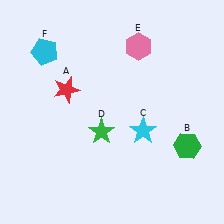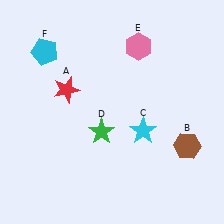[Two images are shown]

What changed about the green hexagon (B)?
In Image 1, B is green. In Image 2, it changed to brown.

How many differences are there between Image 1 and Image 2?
There is 1 difference between the two images.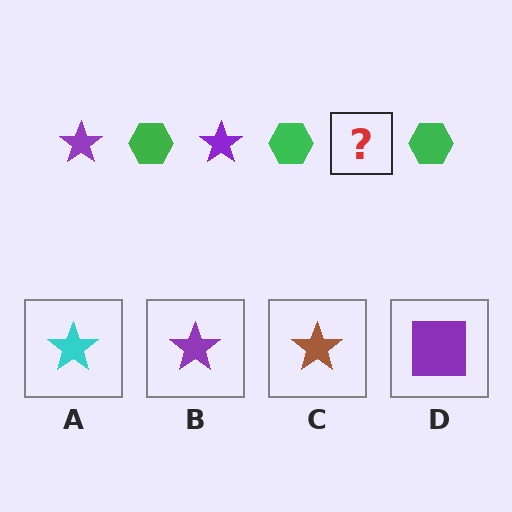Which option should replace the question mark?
Option B.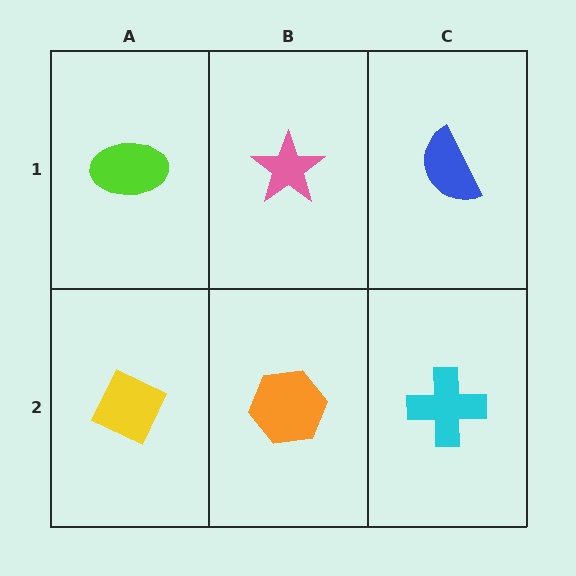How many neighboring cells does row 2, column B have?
3.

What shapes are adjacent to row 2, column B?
A pink star (row 1, column B), a yellow diamond (row 2, column A), a cyan cross (row 2, column C).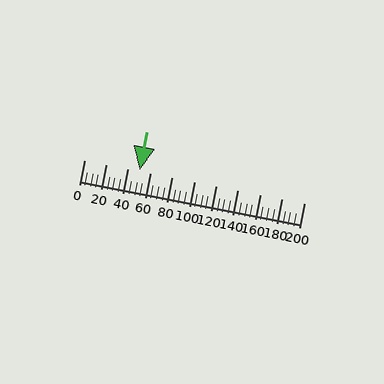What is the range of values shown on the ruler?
The ruler shows values from 0 to 200.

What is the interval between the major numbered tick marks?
The major tick marks are spaced 20 units apart.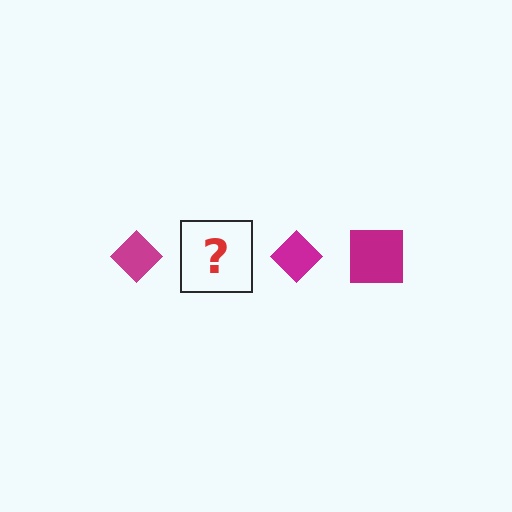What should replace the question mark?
The question mark should be replaced with a magenta square.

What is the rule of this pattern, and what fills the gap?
The rule is that the pattern cycles through diamond, square shapes in magenta. The gap should be filled with a magenta square.